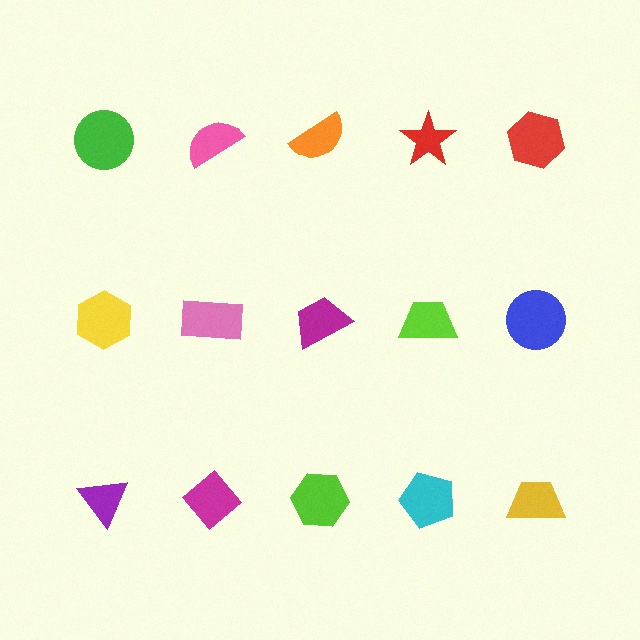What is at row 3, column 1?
A purple triangle.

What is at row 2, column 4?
A lime trapezoid.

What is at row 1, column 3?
An orange semicircle.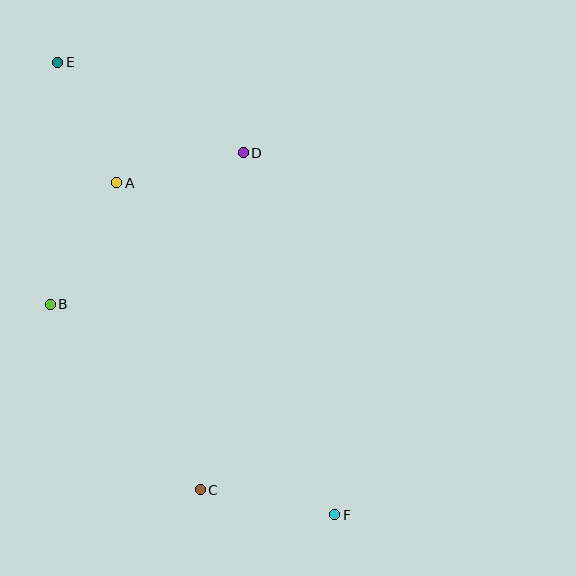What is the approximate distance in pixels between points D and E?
The distance between D and E is approximately 207 pixels.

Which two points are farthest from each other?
Points E and F are farthest from each other.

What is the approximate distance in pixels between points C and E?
The distance between C and E is approximately 451 pixels.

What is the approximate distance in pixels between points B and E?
The distance between B and E is approximately 242 pixels.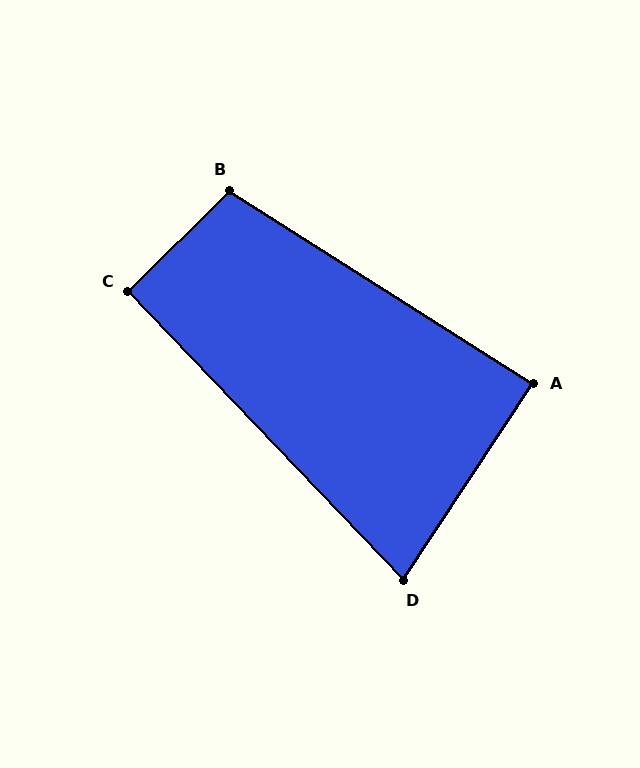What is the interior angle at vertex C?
Approximately 91 degrees (approximately right).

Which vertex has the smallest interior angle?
D, at approximately 77 degrees.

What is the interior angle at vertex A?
Approximately 89 degrees (approximately right).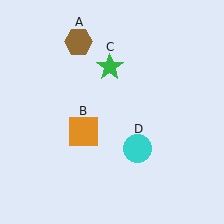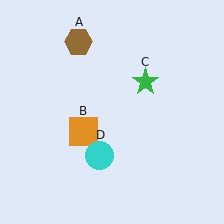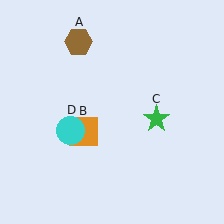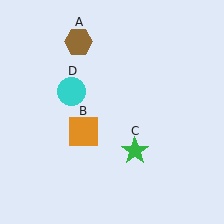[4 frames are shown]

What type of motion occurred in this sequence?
The green star (object C), cyan circle (object D) rotated clockwise around the center of the scene.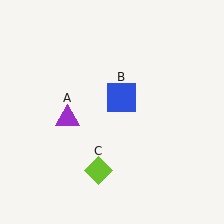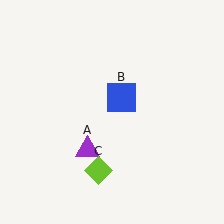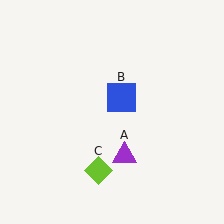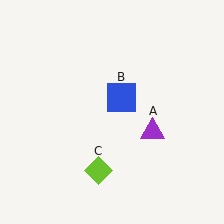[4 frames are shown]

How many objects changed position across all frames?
1 object changed position: purple triangle (object A).